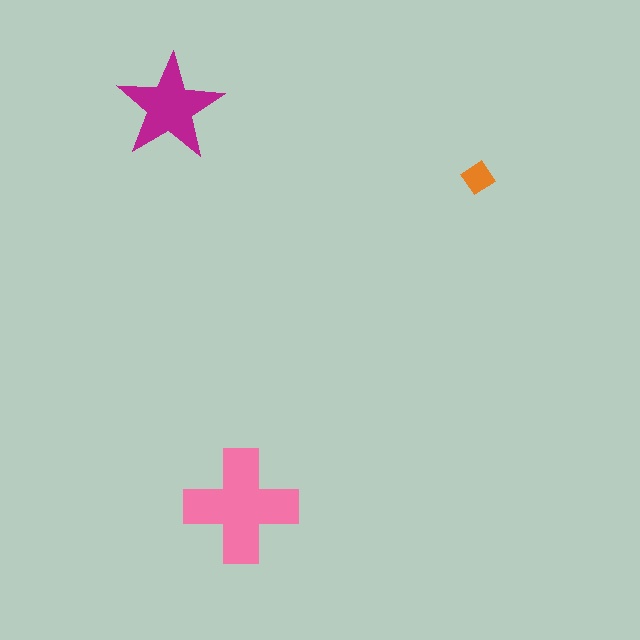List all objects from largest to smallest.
The pink cross, the magenta star, the orange diamond.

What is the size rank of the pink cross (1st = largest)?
1st.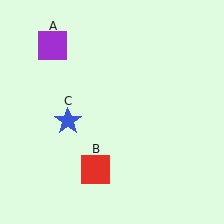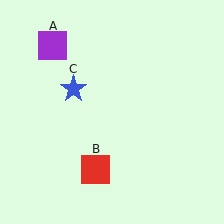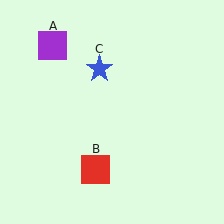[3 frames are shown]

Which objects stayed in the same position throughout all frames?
Purple square (object A) and red square (object B) remained stationary.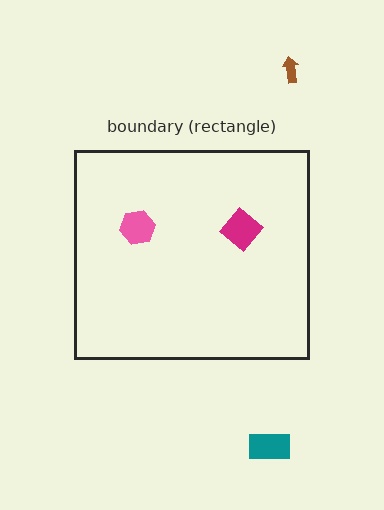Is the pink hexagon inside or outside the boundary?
Inside.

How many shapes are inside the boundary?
3 inside, 2 outside.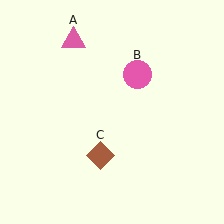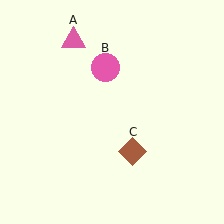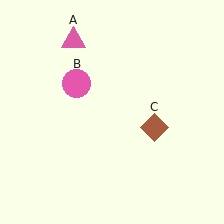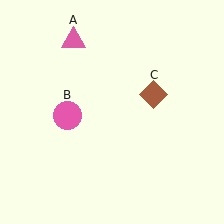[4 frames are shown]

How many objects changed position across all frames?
2 objects changed position: pink circle (object B), brown diamond (object C).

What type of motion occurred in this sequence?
The pink circle (object B), brown diamond (object C) rotated counterclockwise around the center of the scene.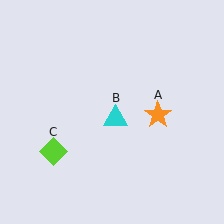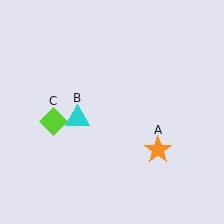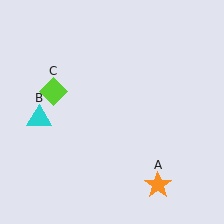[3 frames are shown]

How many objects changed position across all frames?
3 objects changed position: orange star (object A), cyan triangle (object B), lime diamond (object C).